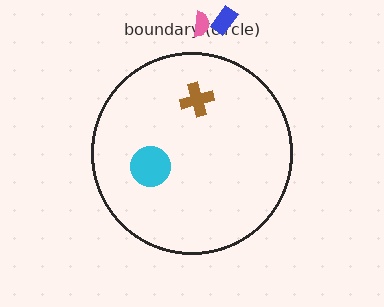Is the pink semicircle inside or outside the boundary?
Outside.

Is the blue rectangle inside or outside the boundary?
Outside.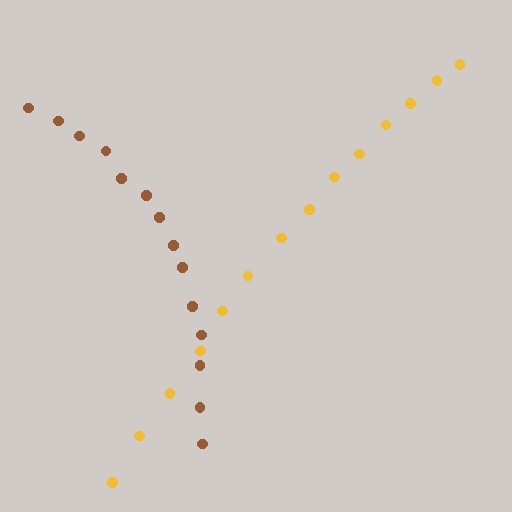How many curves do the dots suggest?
There are 2 distinct paths.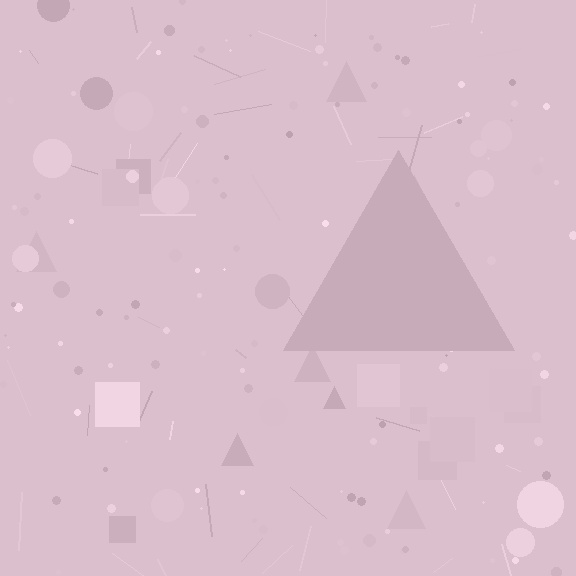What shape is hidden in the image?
A triangle is hidden in the image.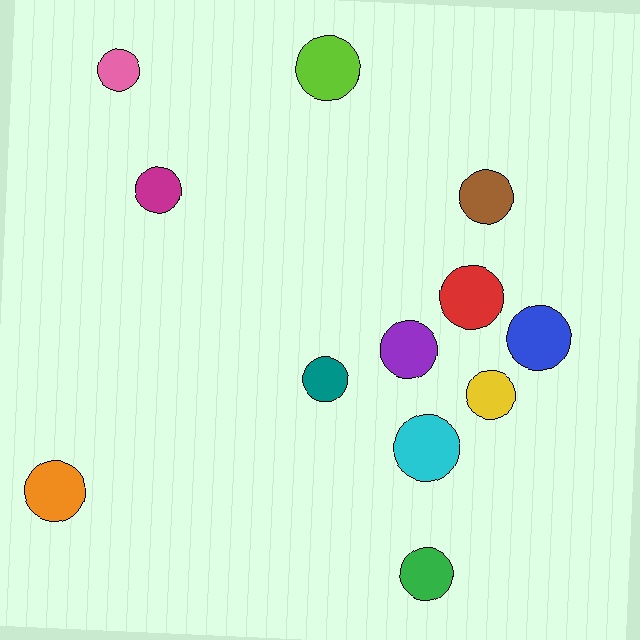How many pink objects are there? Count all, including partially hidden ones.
There is 1 pink object.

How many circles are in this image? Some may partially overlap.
There are 12 circles.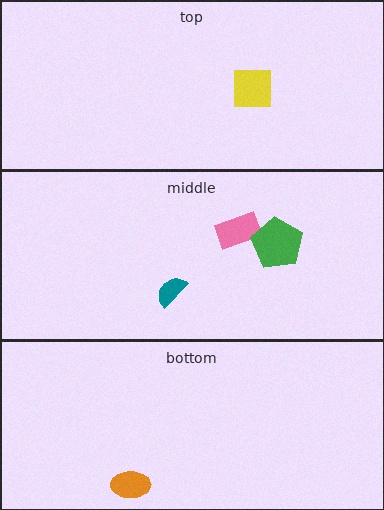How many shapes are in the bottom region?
1.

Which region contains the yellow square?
The top region.